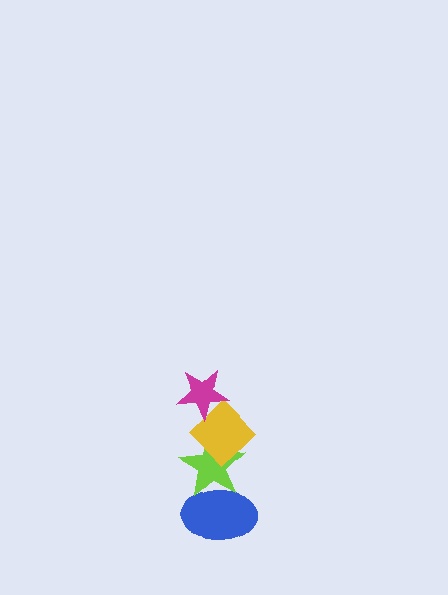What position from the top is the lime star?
The lime star is 3rd from the top.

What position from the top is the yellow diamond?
The yellow diamond is 2nd from the top.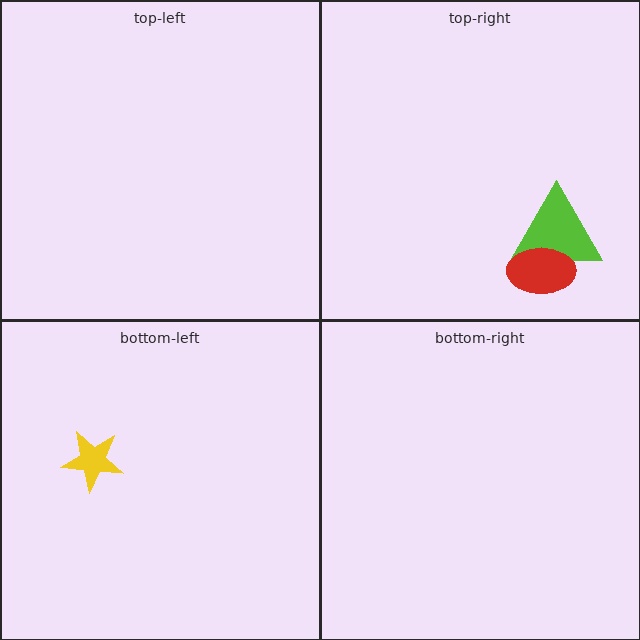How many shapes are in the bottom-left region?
1.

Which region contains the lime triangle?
The top-right region.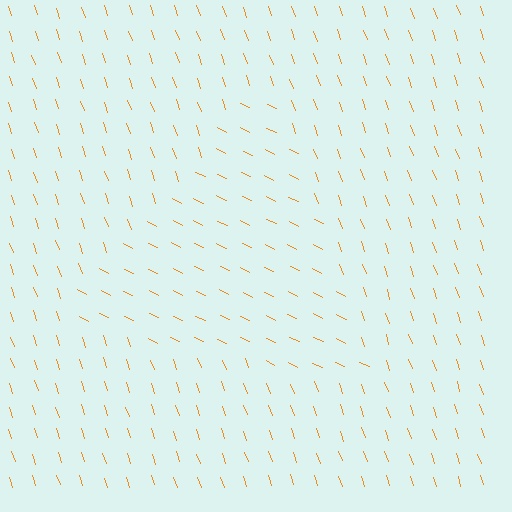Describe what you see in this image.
The image is filled with small orange line segments. A triangle region in the image has lines oriented differently from the surrounding lines, creating a visible texture boundary.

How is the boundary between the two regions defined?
The boundary is defined purely by a change in line orientation (approximately 45 degrees difference). All lines are the same color and thickness.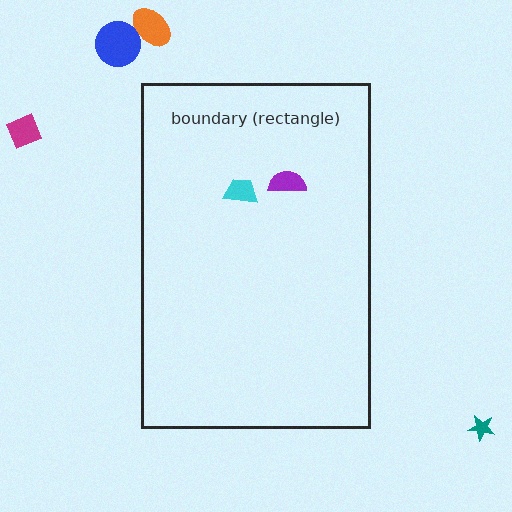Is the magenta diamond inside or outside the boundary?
Outside.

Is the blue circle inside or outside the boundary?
Outside.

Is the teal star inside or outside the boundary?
Outside.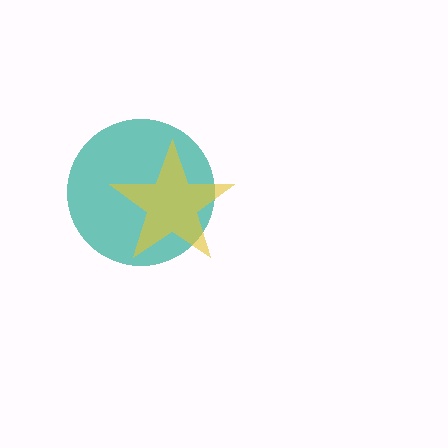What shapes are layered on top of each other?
The layered shapes are: a teal circle, a yellow star.